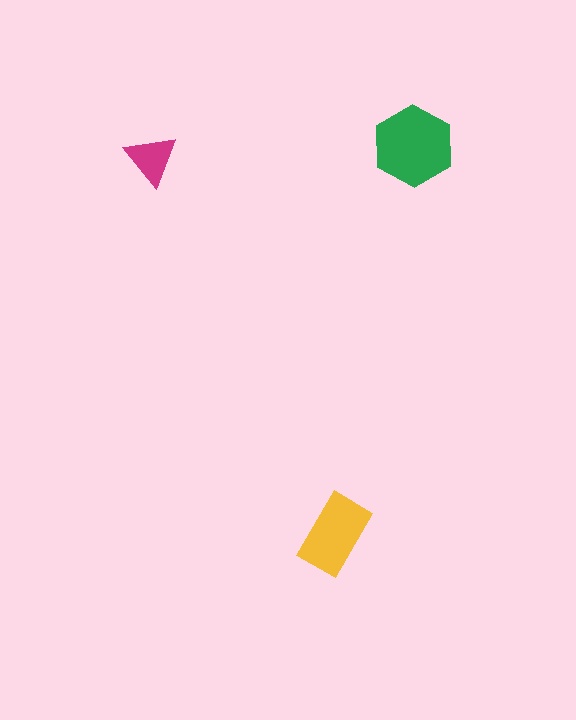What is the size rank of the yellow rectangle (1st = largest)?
2nd.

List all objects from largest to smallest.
The green hexagon, the yellow rectangle, the magenta triangle.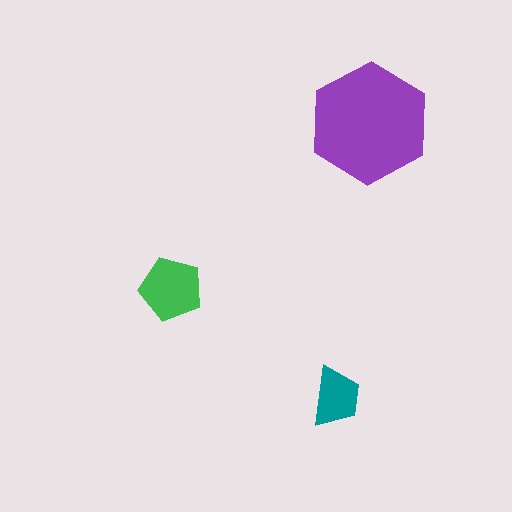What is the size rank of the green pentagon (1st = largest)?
2nd.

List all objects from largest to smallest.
The purple hexagon, the green pentagon, the teal trapezoid.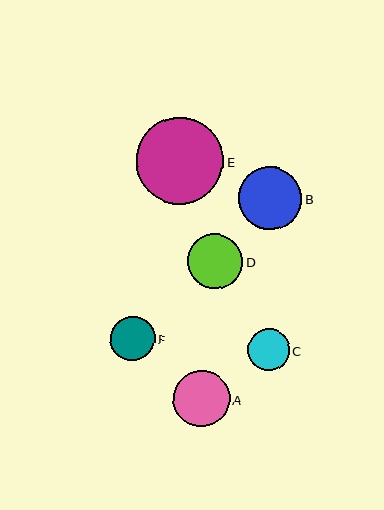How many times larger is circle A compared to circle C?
Circle A is approximately 1.4 times the size of circle C.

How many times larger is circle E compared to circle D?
Circle E is approximately 1.6 times the size of circle D.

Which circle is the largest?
Circle E is the largest with a size of approximately 88 pixels.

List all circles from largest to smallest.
From largest to smallest: E, B, A, D, F, C.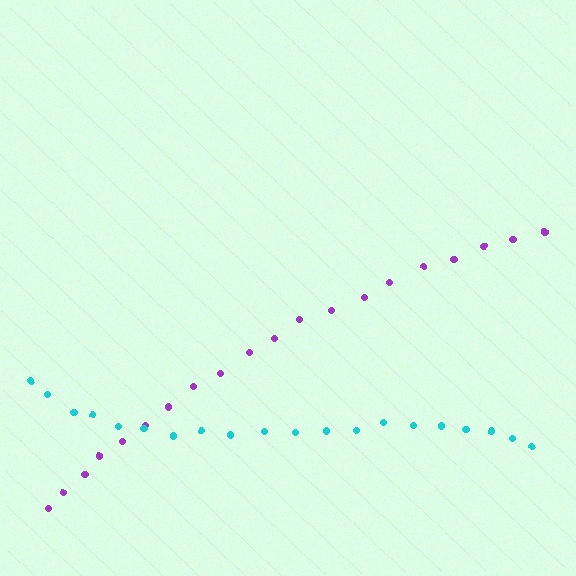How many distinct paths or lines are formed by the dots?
There are 2 distinct paths.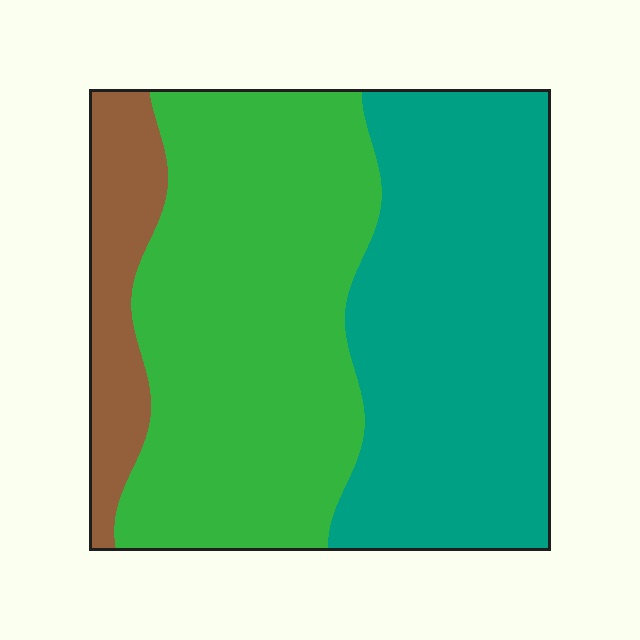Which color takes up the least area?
Brown, at roughly 10%.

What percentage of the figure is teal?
Teal takes up between a quarter and a half of the figure.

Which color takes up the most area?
Green, at roughly 45%.